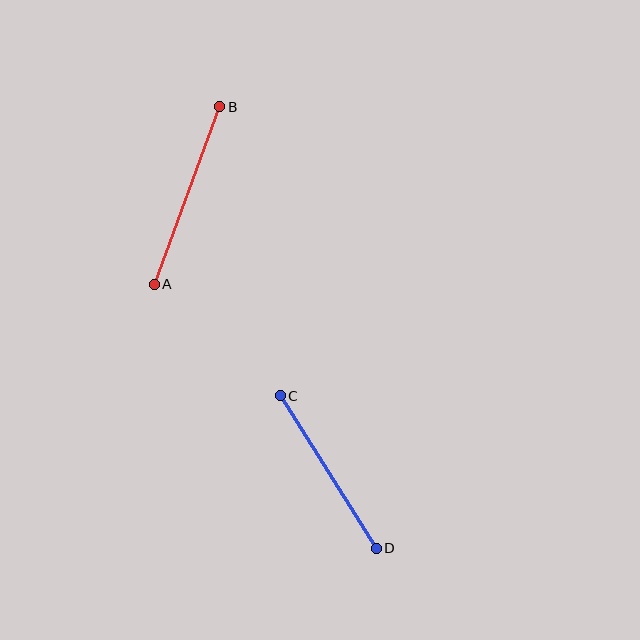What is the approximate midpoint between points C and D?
The midpoint is at approximately (328, 472) pixels.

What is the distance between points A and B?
The distance is approximately 189 pixels.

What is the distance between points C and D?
The distance is approximately 180 pixels.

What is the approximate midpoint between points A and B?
The midpoint is at approximately (187, 195) pixels.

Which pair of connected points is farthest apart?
Points A and B are farthest apart.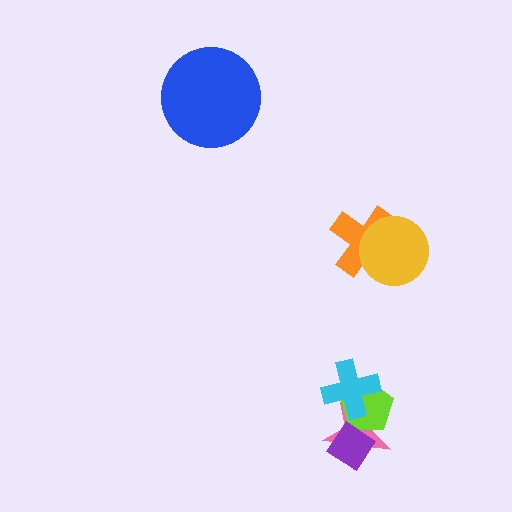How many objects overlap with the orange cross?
1 object overlaps with the orange cross.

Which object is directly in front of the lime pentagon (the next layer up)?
The cyan cross is directly in front of the lime pentagon.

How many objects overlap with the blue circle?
0 objects overlap with the blue circle.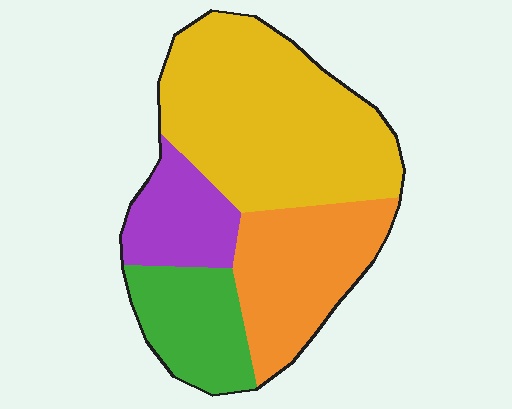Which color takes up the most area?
Yellow, at roughly 45%.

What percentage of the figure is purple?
Purple takes up about one eighth (1/8) of the figure.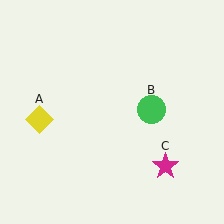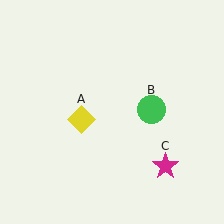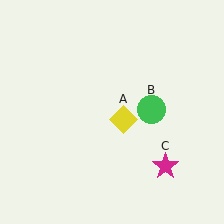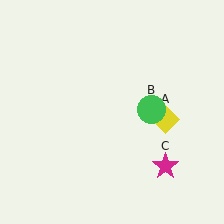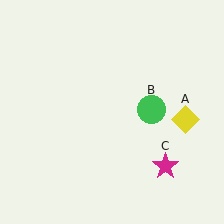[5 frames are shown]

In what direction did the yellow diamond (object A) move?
The yellow diamond (object A) moved right.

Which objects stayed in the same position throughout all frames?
Green circle (object B) and magenta star (object C) remained stationary.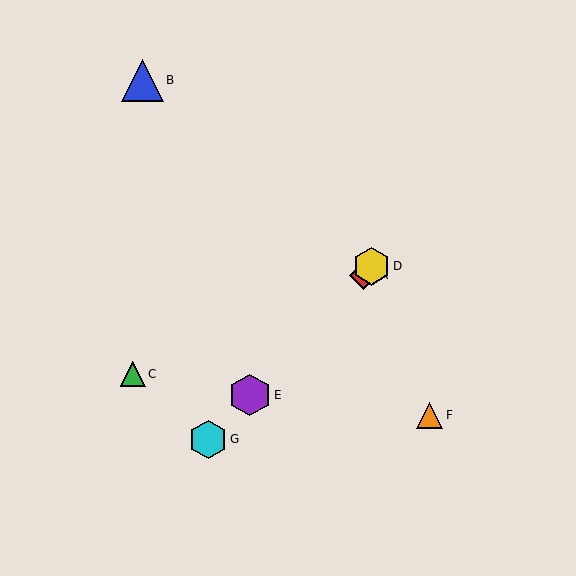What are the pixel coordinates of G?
Object G is at (208, 439).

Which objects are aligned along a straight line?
Objects A, D, E, G are aligned along a straight line.